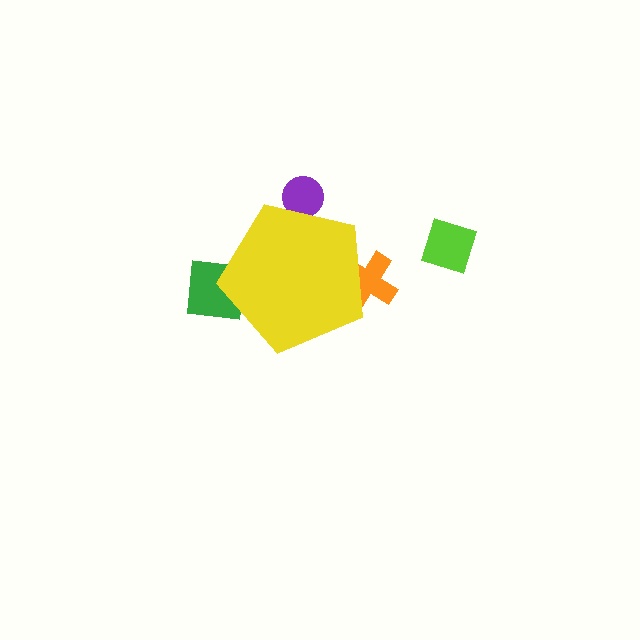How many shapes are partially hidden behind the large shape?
3 shapes are partially hidden.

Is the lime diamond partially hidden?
No, the lime diamond is fully visible.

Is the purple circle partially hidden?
Yes, the purple circle is partially hidden behind the yellow pentagon.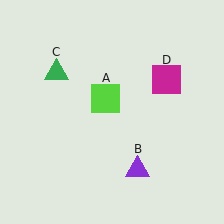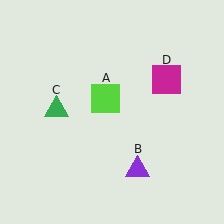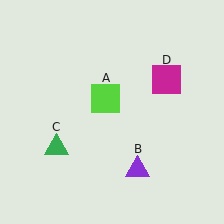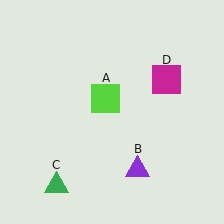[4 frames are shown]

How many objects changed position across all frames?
1 object changed position: green triangle (object C).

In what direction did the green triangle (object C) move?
The green triangle (object C) moved down.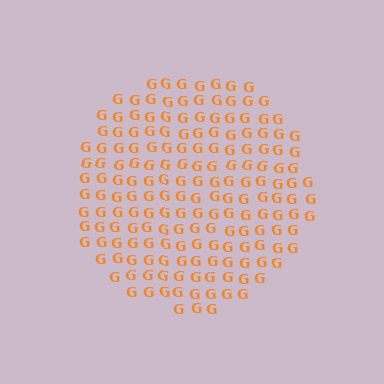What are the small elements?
The small elements are letter G's.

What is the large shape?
The large shape is a circle.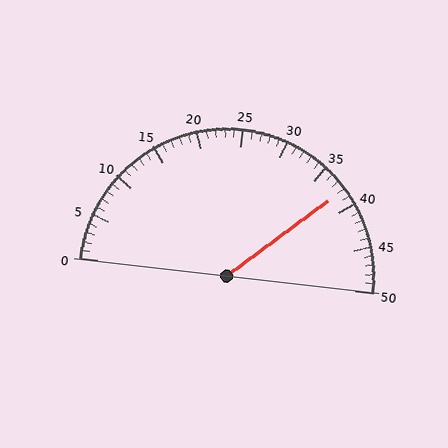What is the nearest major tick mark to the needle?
The nearest major tick mark is 40.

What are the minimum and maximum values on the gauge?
The gauge ranges from 0 to 50.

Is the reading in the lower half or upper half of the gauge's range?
The reading is in the upper half of the range (0 to 50).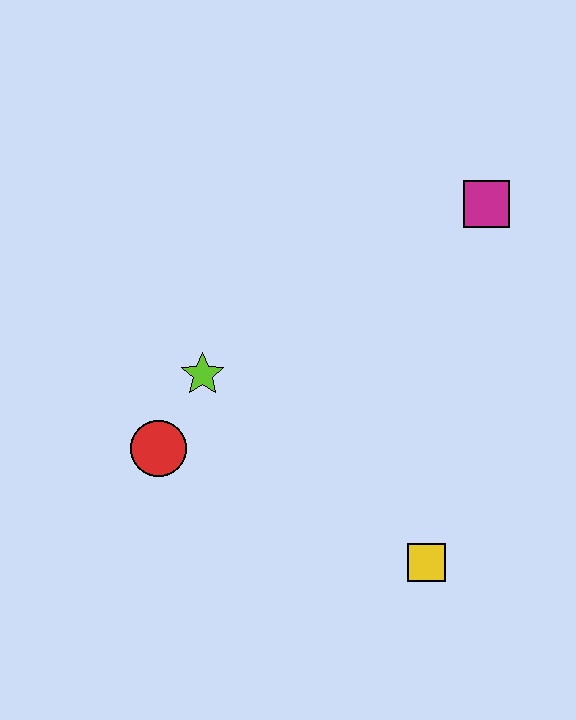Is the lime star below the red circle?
No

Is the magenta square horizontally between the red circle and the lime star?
No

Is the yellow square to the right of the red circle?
Yes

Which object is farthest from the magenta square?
The red circle is farthest from the magenta square.